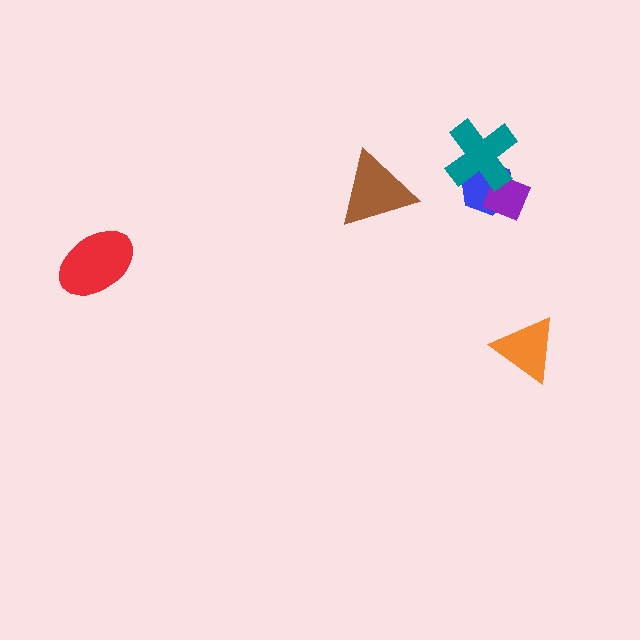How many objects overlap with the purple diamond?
2 objects overlap with the purple diamond.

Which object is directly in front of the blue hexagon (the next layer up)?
The purple diamond is directly in front of the blue hexagon.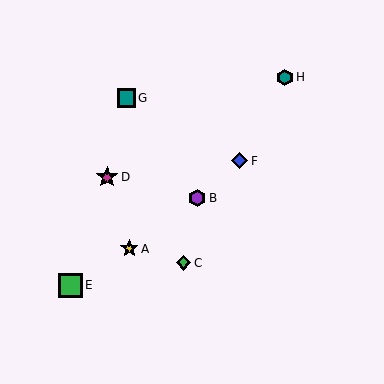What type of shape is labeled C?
Shape C is a green diamond.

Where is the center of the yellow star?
The center of the yellow star is at (129, 249).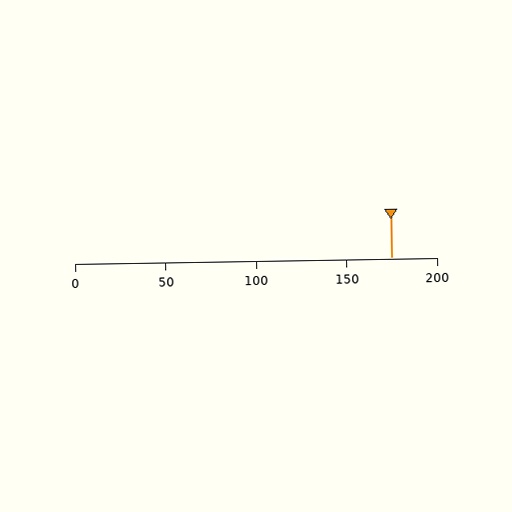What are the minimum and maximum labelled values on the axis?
The axis runs from 0 to 200.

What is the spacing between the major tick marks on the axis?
The major ticks are spaced 50 apart.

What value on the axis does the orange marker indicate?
The marker indicates approximately 175.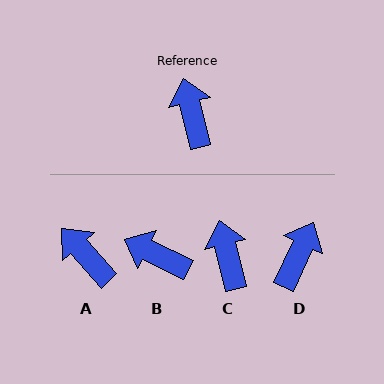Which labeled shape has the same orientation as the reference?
C.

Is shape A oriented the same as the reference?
No, it is off by about 28 degrees.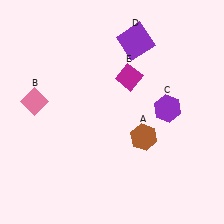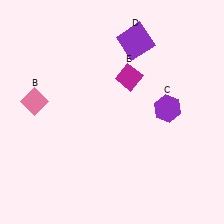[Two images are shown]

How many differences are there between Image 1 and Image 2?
There is 1 difference between the two images.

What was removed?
The brown hexagon (A) was removed in Image 2.